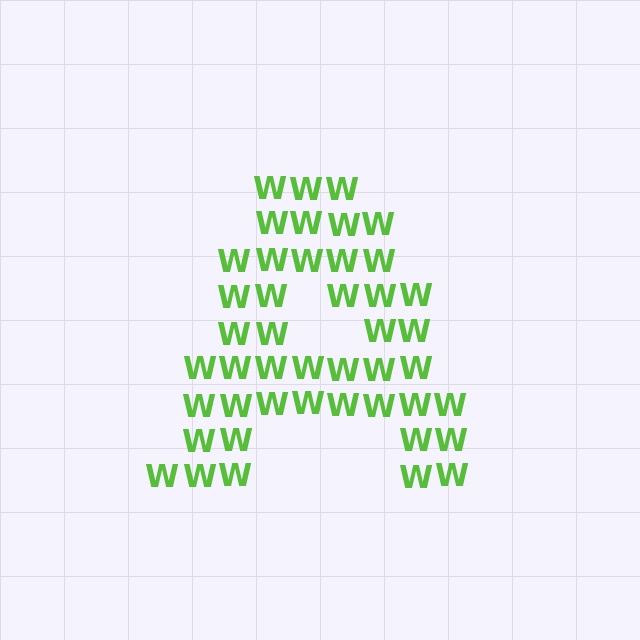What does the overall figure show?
The overall figure shows the letter A.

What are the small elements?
The small elements are letter W's.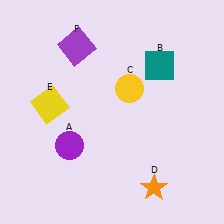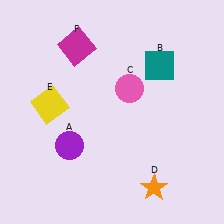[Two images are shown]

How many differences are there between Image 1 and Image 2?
There are 2 differences between the two images.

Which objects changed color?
C changed from yellow to pink. F changed from purple to magenta.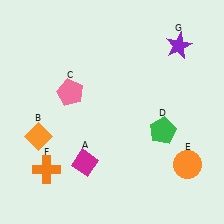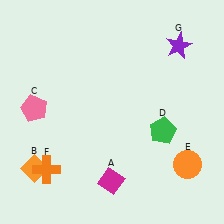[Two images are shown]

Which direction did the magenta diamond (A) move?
The magenta diamond (A) moved right.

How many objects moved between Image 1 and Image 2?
3 objects moved between the two images.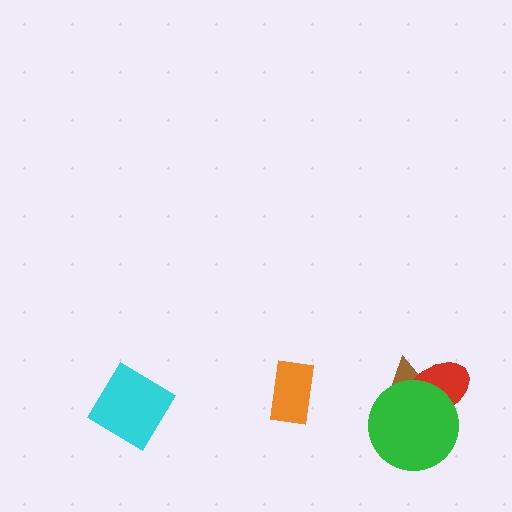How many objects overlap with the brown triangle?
2 objects overlap with the brown triangle.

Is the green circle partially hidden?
No, no other shape covers it.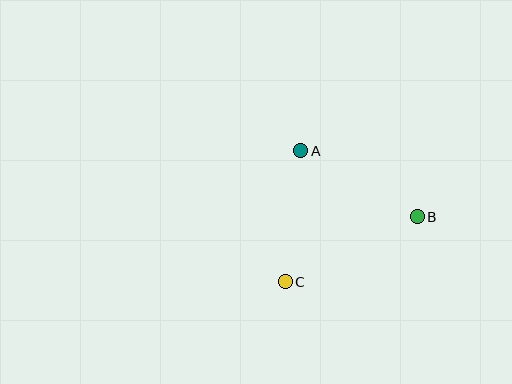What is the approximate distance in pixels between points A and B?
The distance between A and B is approximately 134 pixels.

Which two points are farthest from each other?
Points B and C are farthest from each other.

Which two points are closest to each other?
Points A and C are closest to each other.